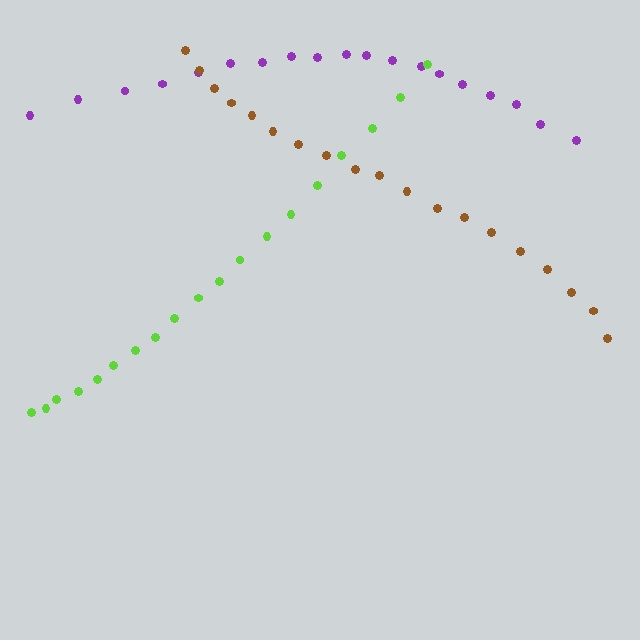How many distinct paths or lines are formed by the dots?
There are 3 distinct paths.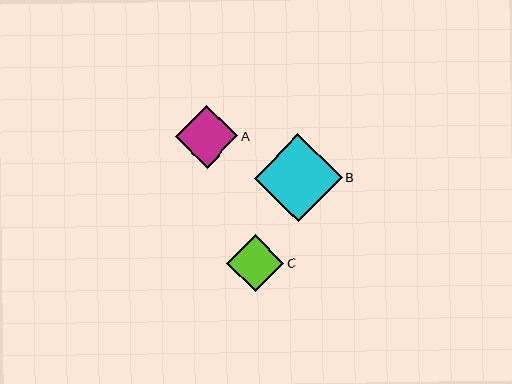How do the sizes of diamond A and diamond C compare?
Diamond A and diamond C are approximately the same size.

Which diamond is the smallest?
Diamond C is the smallest with a size of approximately 57 pixels.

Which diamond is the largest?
Diamond B is the largest with a size of approximately 88 pixels.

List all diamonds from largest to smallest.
From largest to smallest: B, A, C.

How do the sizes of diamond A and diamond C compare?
Diamond A and diamond C are approximately the same size.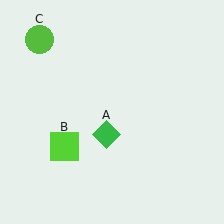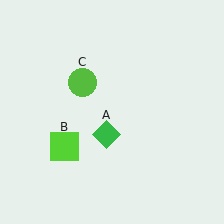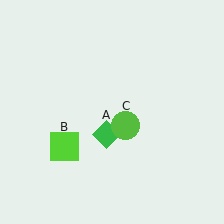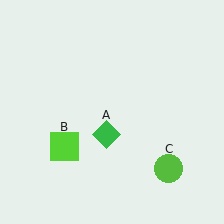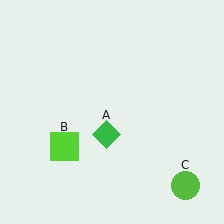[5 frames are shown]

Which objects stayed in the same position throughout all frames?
Green diamond (object A) and lime square (object B) remained stationary.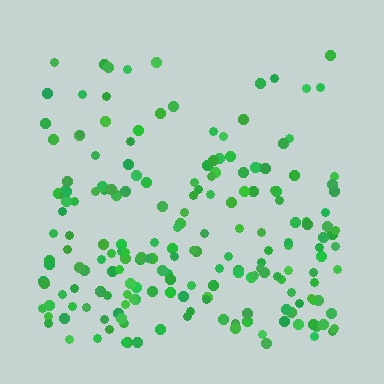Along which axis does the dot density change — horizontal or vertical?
Vertical.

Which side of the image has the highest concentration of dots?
The bottom.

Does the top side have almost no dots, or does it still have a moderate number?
Still a moderate number, just noticeably fewer than the bottom.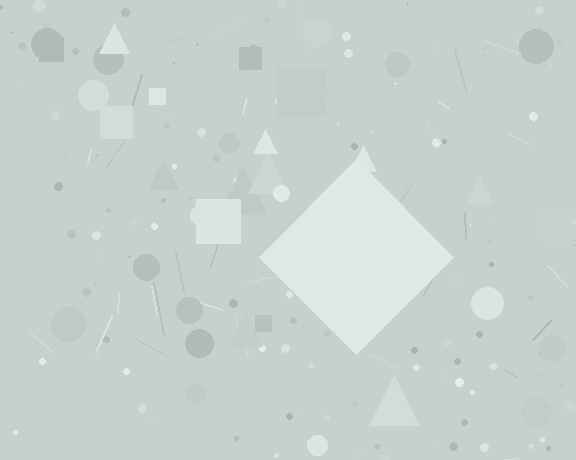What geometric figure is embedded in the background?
A diamond is embedded in the background.